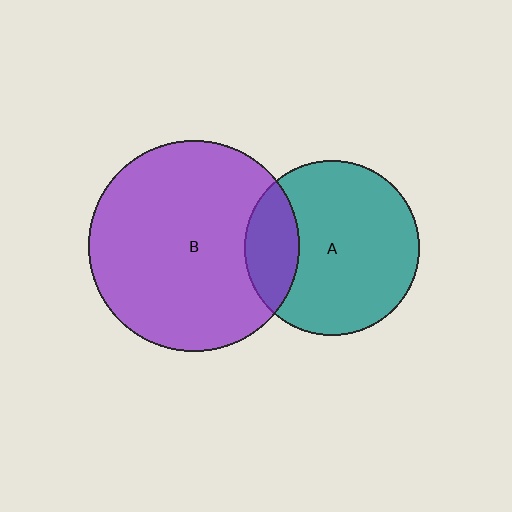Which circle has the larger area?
Circle B (purple).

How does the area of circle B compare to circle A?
Approximately 1.5 times.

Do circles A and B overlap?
Yes.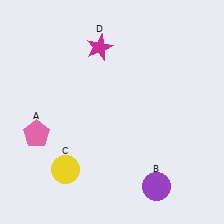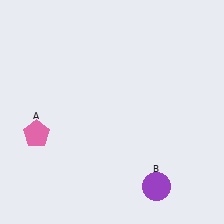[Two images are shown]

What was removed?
The magenta star (D), the yellow circle (C) were removed in Image 2.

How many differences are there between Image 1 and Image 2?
There are 2 differences between the two images.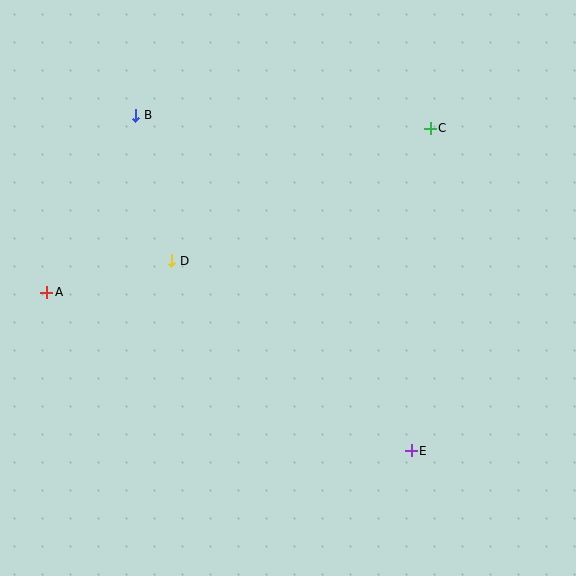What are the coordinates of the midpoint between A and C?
The midpoint between A and C is at (238, 210).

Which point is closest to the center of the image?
Point D at (172, 261) is closest to the center.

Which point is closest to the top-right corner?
Point C is closest to the top-right corner.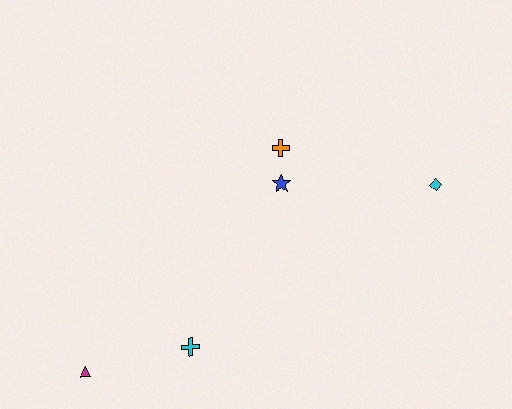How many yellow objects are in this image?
There are no yellow objects.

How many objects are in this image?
There are 5 objects.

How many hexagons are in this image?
There are no hexagons.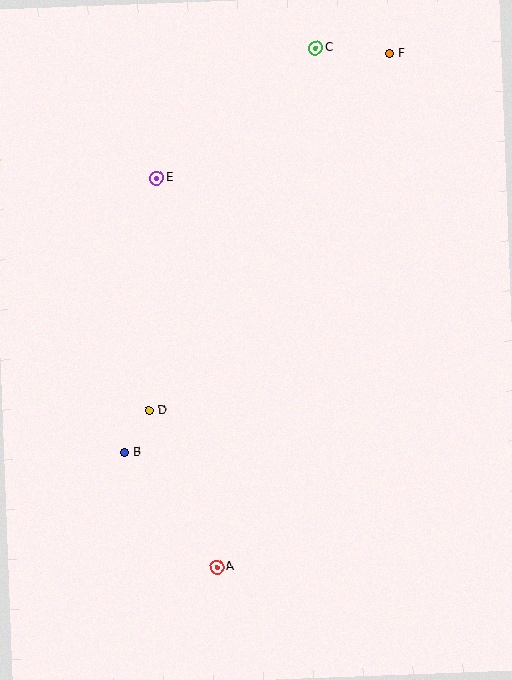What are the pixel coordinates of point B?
Point B is at (124, 453).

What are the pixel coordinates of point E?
Point E is at (157, 178).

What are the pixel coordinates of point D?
Point D is at (149, 410).